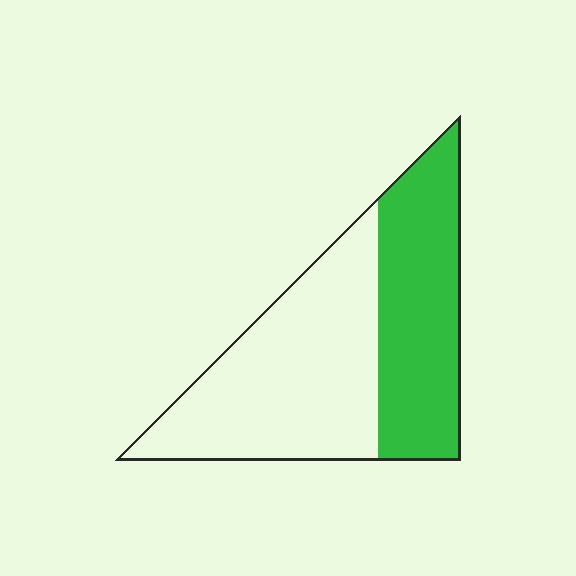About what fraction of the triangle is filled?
About two fifths (2/5).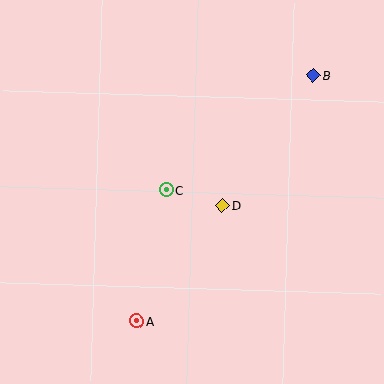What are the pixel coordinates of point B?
Point B is at (313, 75).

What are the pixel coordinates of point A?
Point A is at (137, 321).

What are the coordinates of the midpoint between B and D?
The midpoint between B and D is at (268, 140).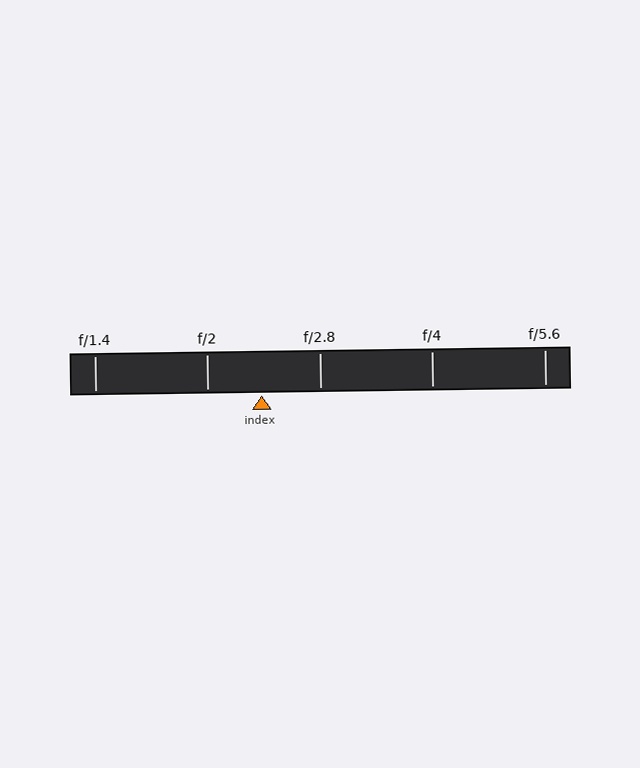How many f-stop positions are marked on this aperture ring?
There are 5 f-stop positions marked.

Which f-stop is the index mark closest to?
The index mark is closest to f/2.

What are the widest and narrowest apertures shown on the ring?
The widest aperture shown is f/1.4 and the narrowest is f/5.6.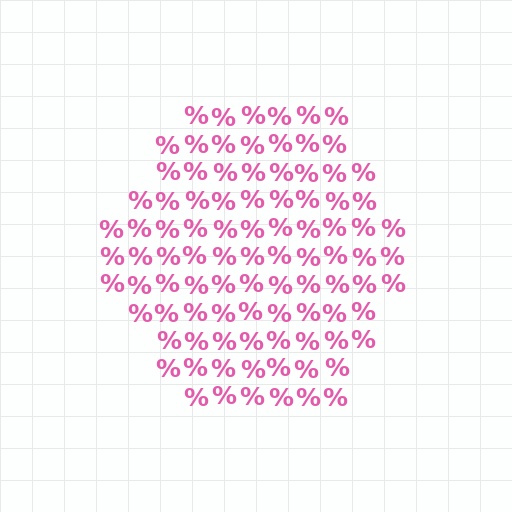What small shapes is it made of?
It is made of small percent signs.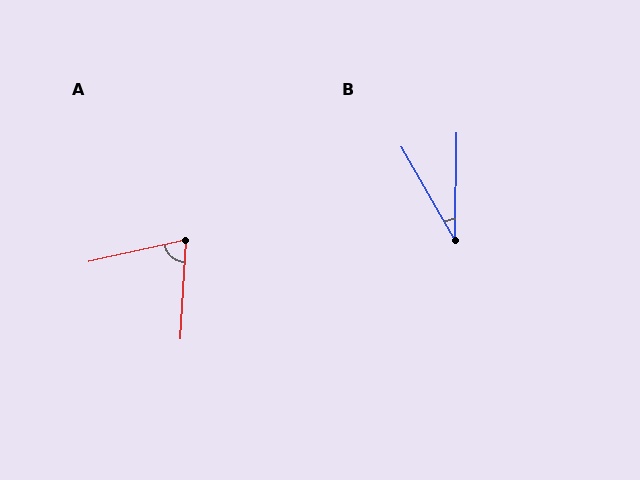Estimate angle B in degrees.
Approximately 31 degrees.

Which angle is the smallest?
B, at approximately 31 degrees.